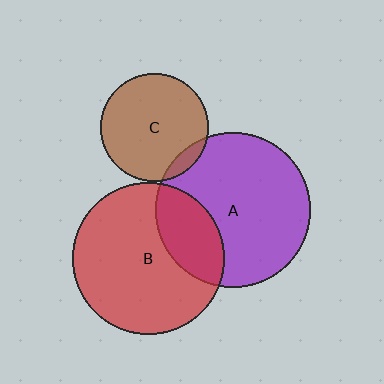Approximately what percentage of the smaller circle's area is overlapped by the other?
Approximately 10%.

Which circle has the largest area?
Circle A (purple).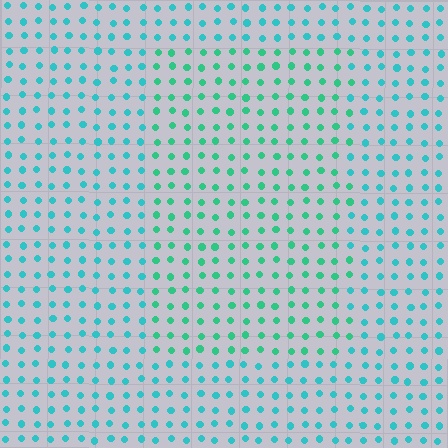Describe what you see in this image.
The image is filled with small cyan elements in a uniform arrangement. A rectangle-shaped region is visible where the elements are tinted to a slightly different hue, forming a subtle color boundary.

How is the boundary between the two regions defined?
The boundary is defined purely by a slight shift in hue (about 28 degrees). Spacing, size, and orientation are identical on both sides.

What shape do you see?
I see a rectangle.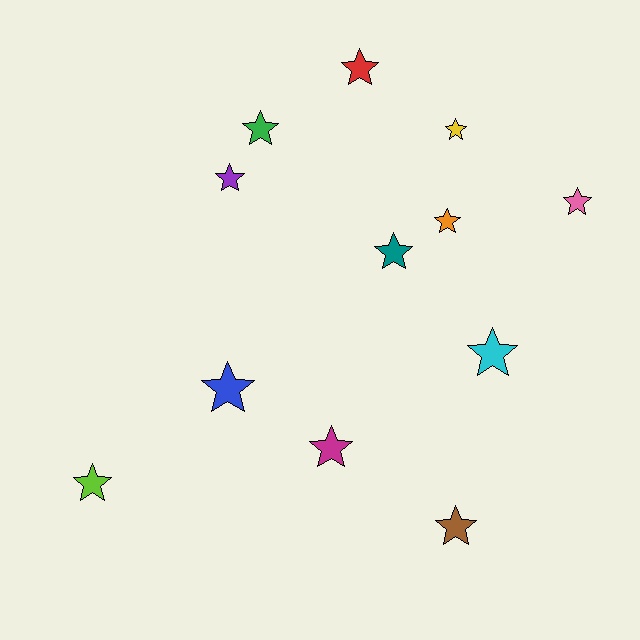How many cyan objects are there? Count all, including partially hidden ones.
There is 1 cyan object.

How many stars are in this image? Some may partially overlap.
There are 12 stars.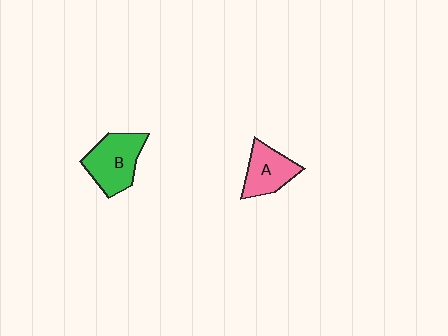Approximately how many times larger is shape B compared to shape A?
Approximately 1.3 times.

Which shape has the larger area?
Shape B (green).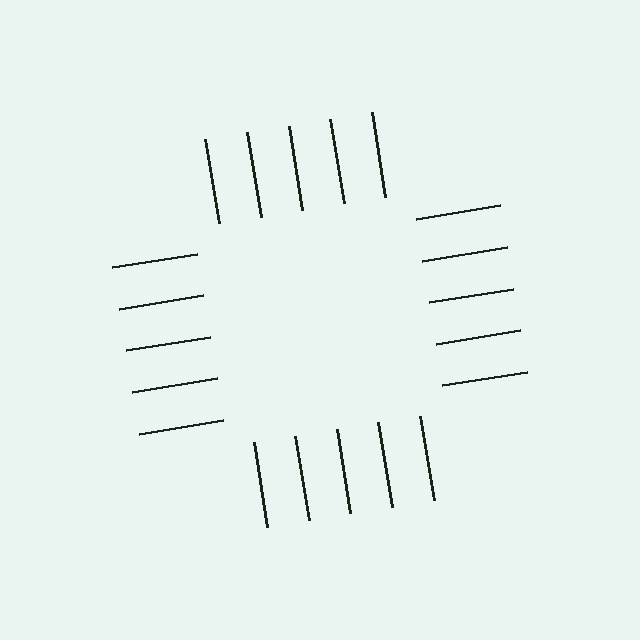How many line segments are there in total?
20 — 5 along each of the 4 edges.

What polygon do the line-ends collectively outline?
An illusory square — the line segments terminate on its edges but no continuous stroke is drawn.